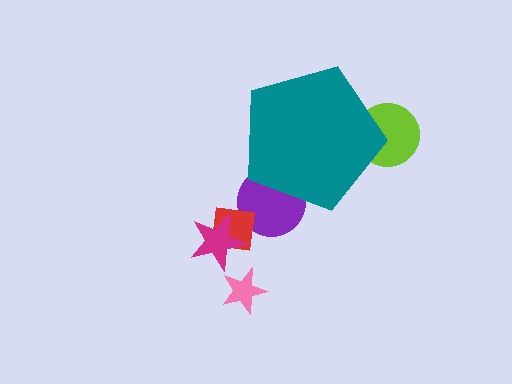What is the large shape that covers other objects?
A teal pentagon.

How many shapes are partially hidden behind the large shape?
2 shapes are partially hidden.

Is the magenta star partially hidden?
No, the magenta star is fully visible.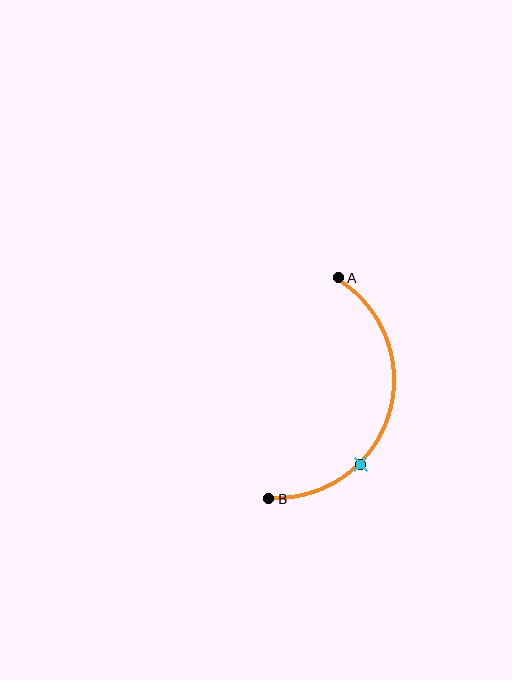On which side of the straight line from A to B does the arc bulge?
The arc bulges to the right of the straight line connecting A and B.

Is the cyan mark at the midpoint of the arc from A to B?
No. The cyan mark lies on the arc but is closer to endpoint B. The arc midpoint would be at the point on the curve equidistant along the arc from both A and B.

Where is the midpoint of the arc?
The arc midpoint is the point on the curve farthest from the straight line joining A and B. It sits to the right of that line.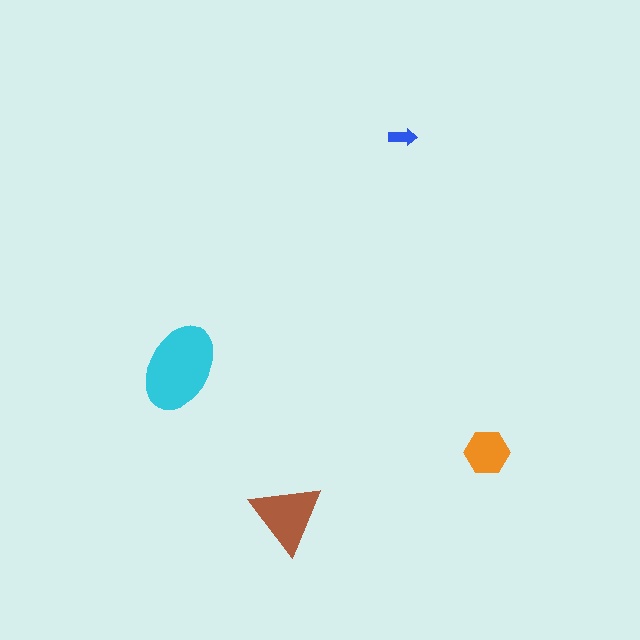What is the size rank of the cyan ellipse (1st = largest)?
1st.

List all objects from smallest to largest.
The blue arrow, the orange hexagon, the brown triangle, the cyan ellipse.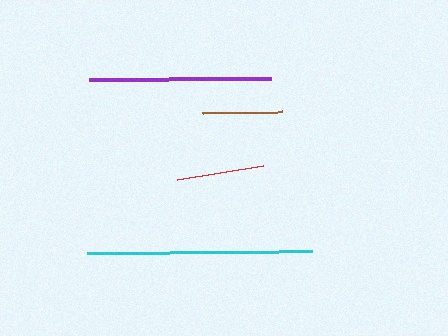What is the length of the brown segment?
The brown segment is approximately 80 pixels long.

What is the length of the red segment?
The red segment is approximately 87 pixels long.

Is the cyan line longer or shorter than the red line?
The cyan line is longer than the red line.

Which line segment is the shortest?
The brown line is the shortest at approximately 80 pixels.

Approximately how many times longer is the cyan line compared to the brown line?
The cyan line is approximately 2.8 times the length of the brown line.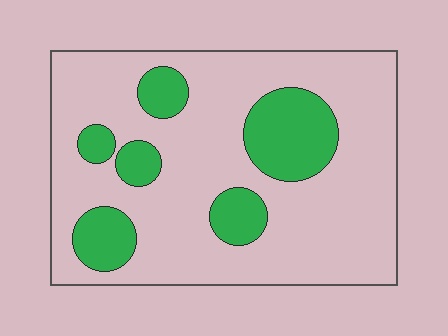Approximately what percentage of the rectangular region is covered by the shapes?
Approximately 20%.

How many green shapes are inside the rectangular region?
6.